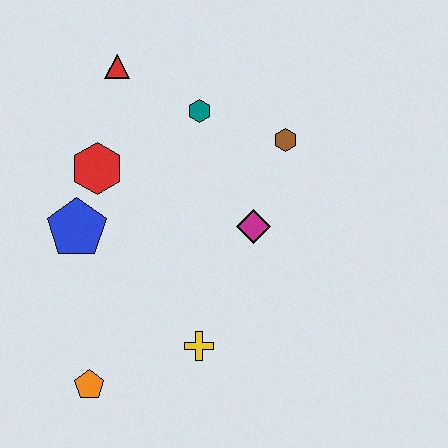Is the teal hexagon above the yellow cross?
Yes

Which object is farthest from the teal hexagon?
The orange pentagon is farthest from the teal hexagon.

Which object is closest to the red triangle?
The teal hexagon is closest to the red triangle.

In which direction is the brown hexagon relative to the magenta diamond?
The brown hexagon is above the magenta diamond.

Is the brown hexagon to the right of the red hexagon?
Yes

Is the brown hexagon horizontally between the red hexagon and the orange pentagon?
No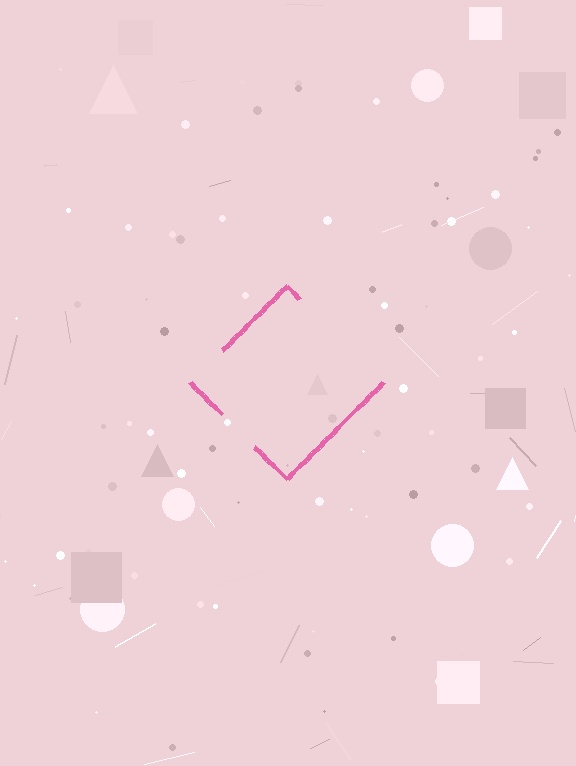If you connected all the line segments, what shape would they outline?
They would outline a diamond.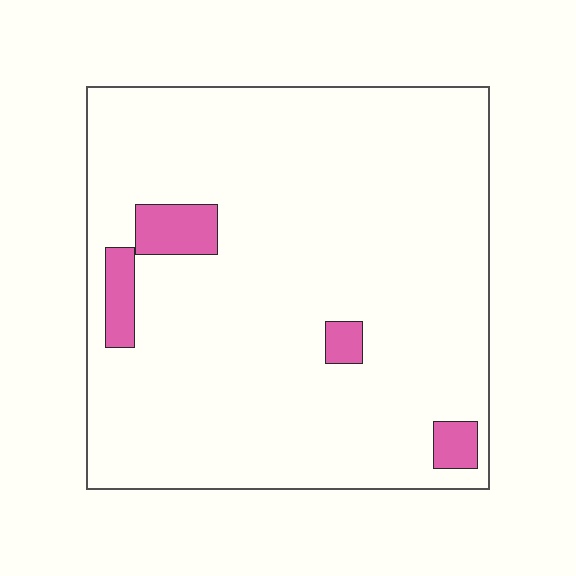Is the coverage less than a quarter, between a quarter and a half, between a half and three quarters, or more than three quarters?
Less than a quarter.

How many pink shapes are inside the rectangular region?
4.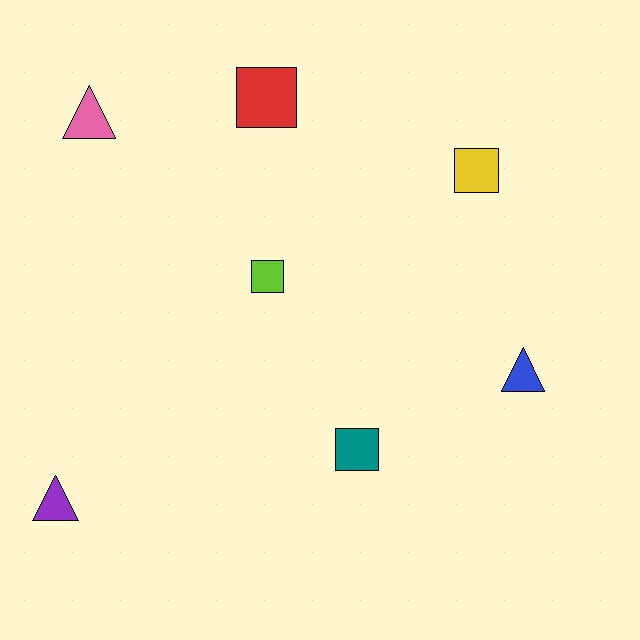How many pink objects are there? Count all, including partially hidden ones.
There is 1 pink object.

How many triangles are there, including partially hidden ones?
There are 3 triangles.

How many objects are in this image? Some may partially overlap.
There are 7 objects.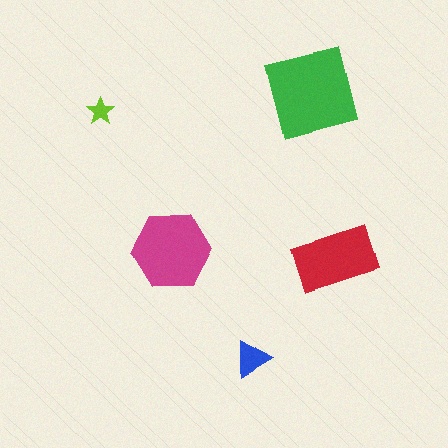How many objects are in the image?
There are 5 objects in the image.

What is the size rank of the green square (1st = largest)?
1st.